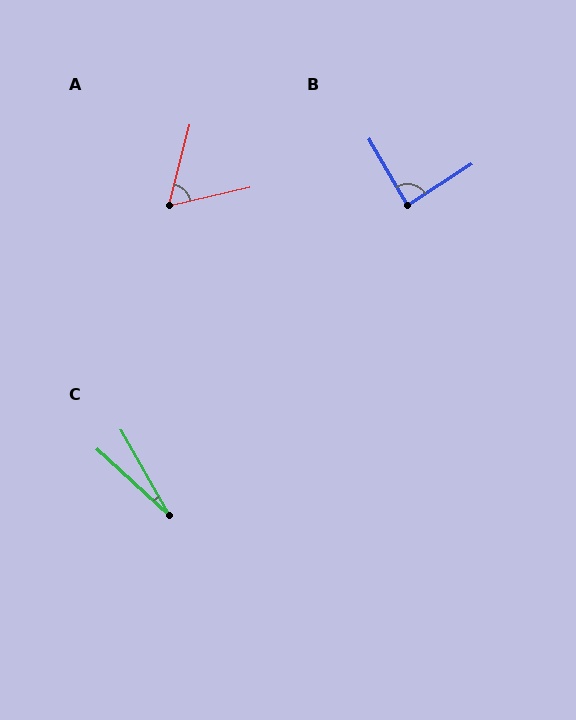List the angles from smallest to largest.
C (18°), A (63°), B (87°).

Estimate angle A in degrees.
Approximately 63 degrees.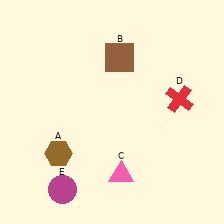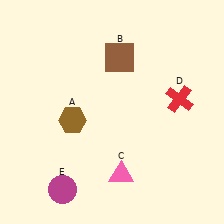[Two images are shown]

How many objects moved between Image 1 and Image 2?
1 object moved between the two images.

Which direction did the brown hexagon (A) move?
The brown hexagon (A) moved up.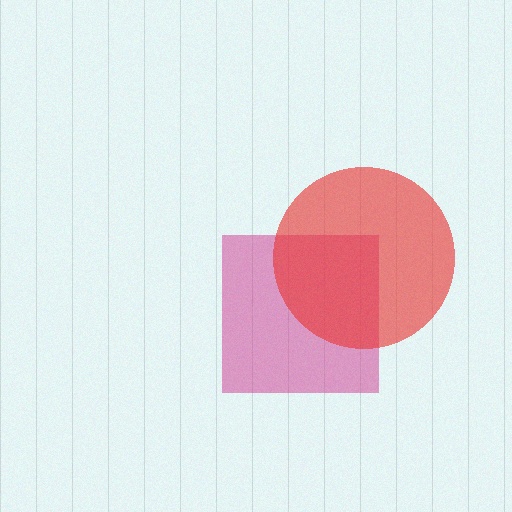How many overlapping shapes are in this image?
There are 2 overlapping shapes in the image.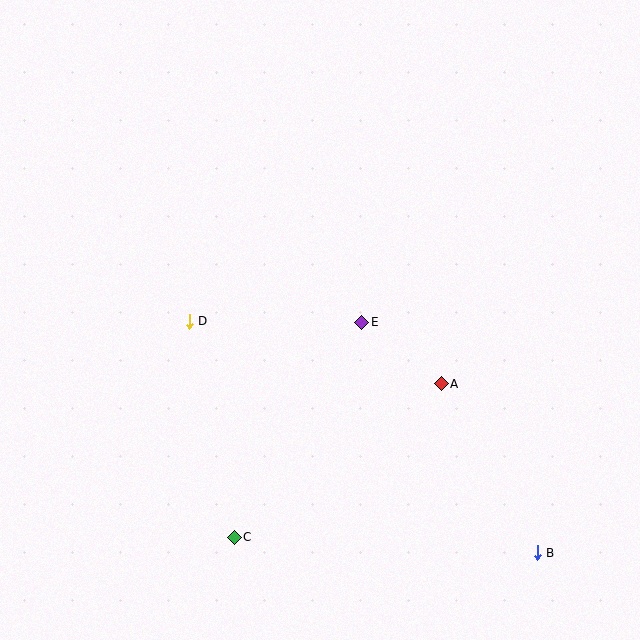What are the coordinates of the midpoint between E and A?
The midpoint between E and A is at (402, 353).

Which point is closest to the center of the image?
Point E at (362, 322) is closest to the center.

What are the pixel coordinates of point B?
Point B is at (537, 553).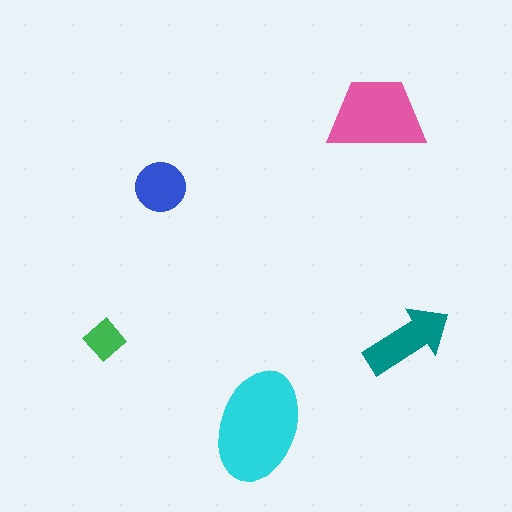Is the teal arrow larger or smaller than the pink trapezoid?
Smaller.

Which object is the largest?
The cyan ellipse.